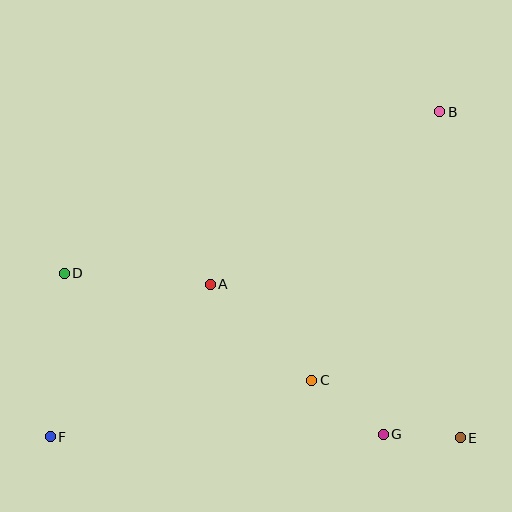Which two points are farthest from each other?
Points B and F are farthest from each other.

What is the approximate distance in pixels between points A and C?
The distance between A and C is approximately 140 pixels.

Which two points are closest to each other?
Points E and G are closest to each other.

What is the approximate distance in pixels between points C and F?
The distance between C and F is approximately 267 pixels.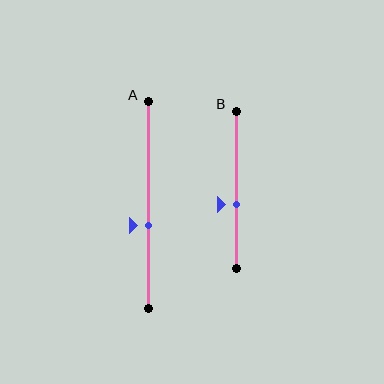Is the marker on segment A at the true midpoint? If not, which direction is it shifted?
No, the marker on segment A is shifted downward by about 10% of the segment length.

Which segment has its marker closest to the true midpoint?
Segment B has its marker closest to the true midpoint.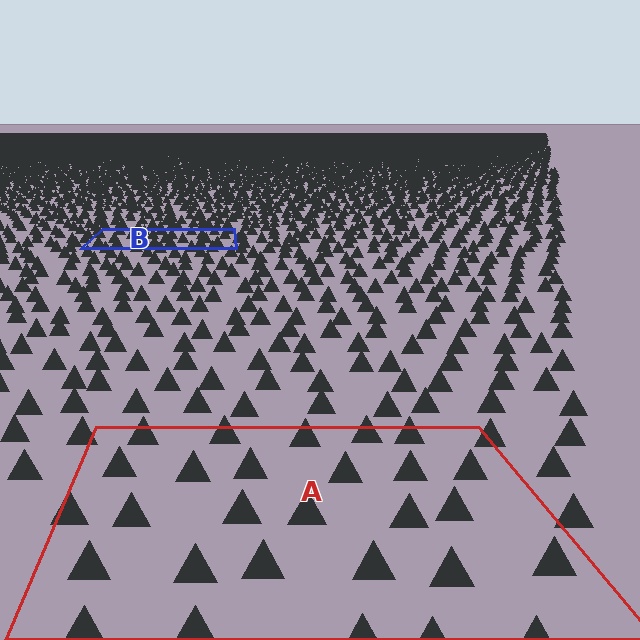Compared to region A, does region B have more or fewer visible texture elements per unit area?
Region B has more texture elements per unit area — they are packed more densely because it is farther away.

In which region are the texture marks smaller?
The texture marks are smaller in region B, because it is farther away.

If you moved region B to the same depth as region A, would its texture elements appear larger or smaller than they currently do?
They would appear larger. At a closer depth, the same texture elements are projected at a bigger on-screen size.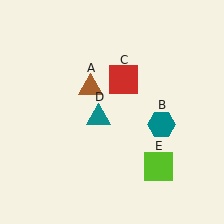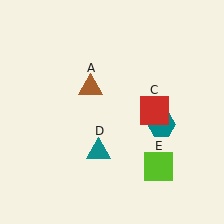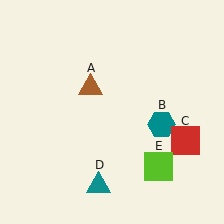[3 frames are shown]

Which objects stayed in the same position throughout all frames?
Brown triangle (object A) and teal hexagon (object B) and lime square (object E) remained stationary.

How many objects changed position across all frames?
2 objects changed position: red square (object C), teal triangle (object D).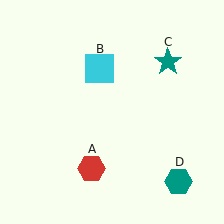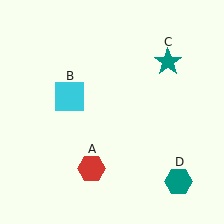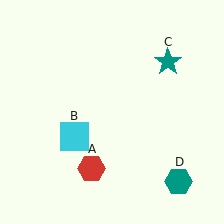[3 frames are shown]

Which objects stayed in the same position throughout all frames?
Red hexagon (object A) and teal star (object C) and teal hexagon (object D) remained stationary.